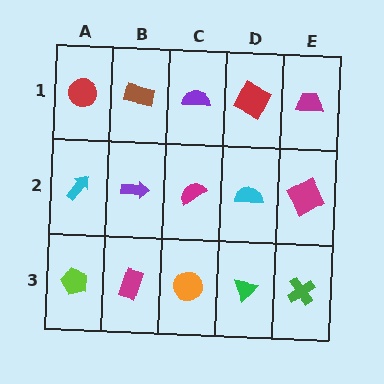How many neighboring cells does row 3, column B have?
3.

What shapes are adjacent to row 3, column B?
A purple arrow (row 2, column B), a lime pentagon (row 3, column A), an orange circle (row 3, column C).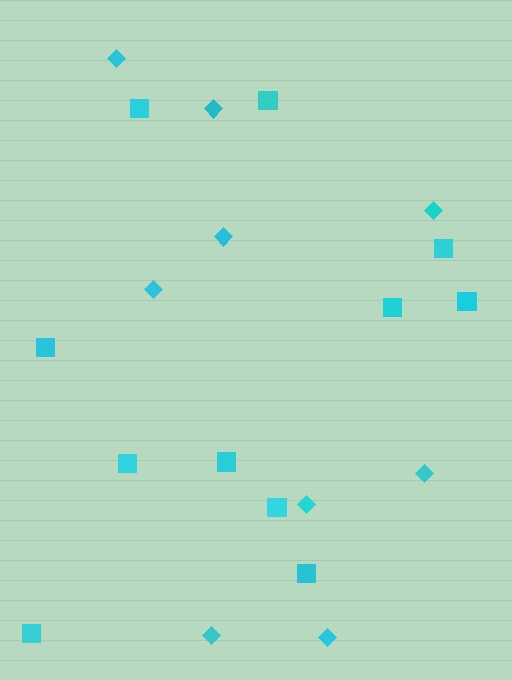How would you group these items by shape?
There are 2 groups: one group of squares (11) and one group of diamonds (9).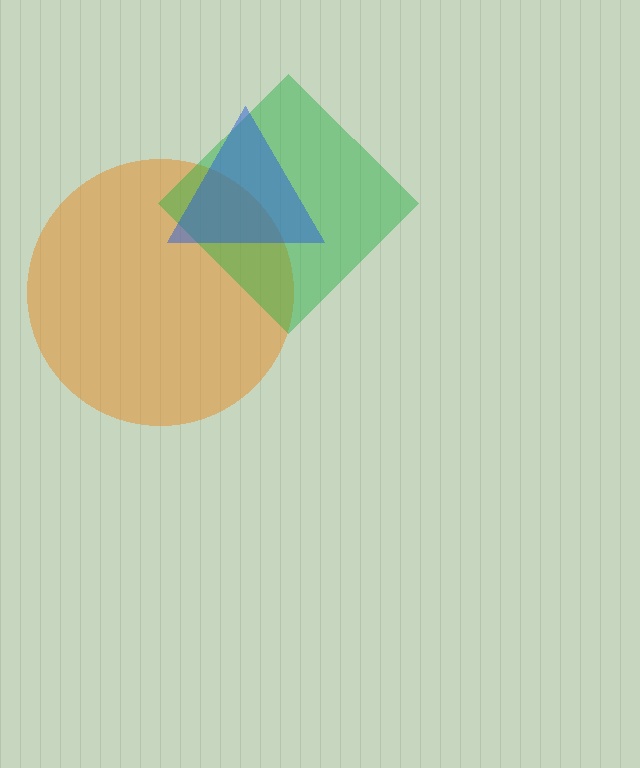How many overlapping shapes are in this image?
There are 3 overlapping shapes in the image.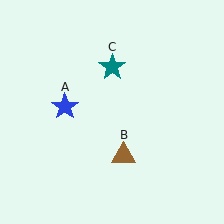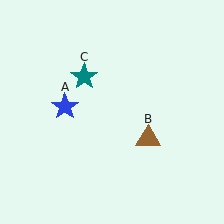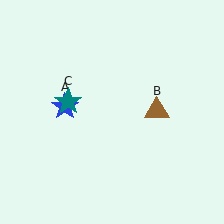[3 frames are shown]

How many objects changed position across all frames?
2 objects changed position: brown triangle (object B), teal star (object C).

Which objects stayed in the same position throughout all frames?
Blue star (object A) remained stationary.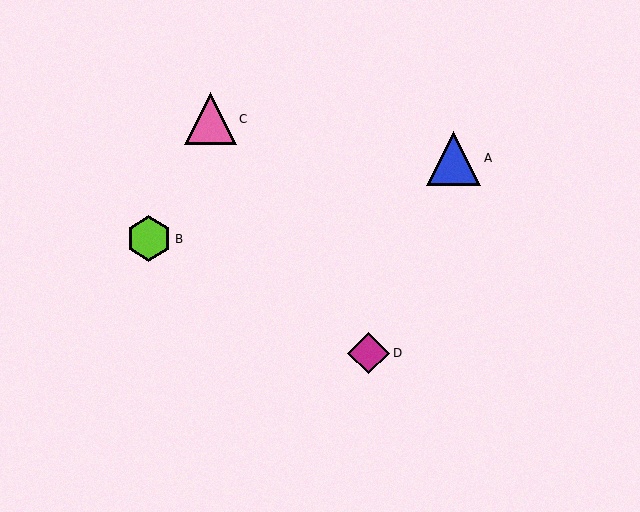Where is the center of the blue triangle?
The center of the blue triangle is at (453, 158).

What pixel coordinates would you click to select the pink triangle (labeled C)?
Click at (211, 119) to select the pink triangle C.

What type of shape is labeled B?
Shape B is a lime hexagon.